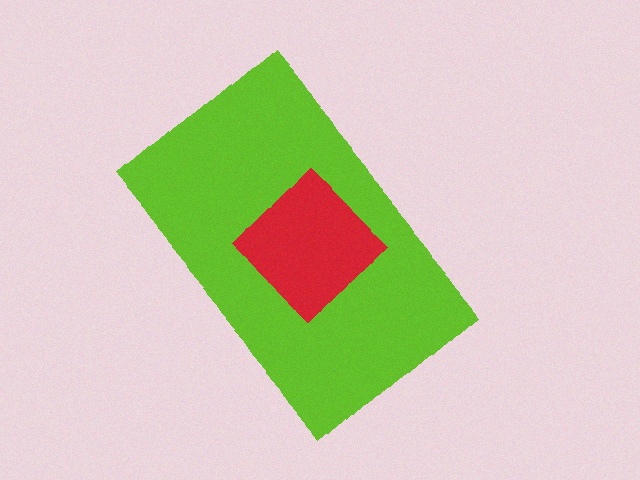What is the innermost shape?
The red diamond.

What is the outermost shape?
The lime rectangle.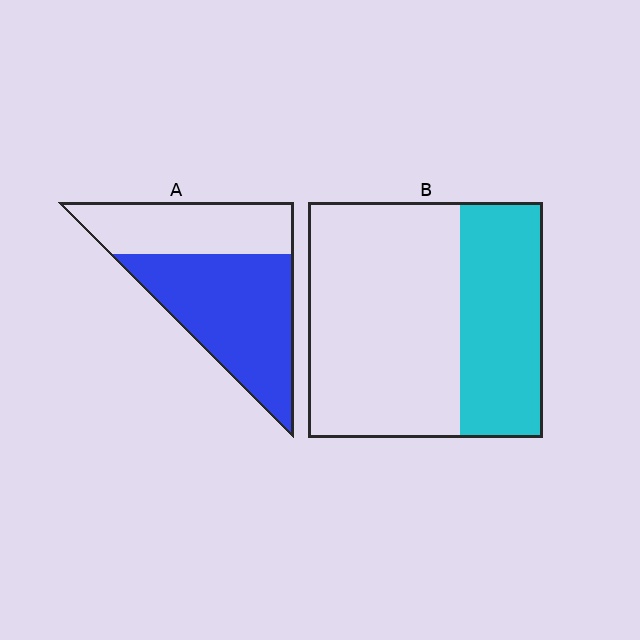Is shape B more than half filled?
No.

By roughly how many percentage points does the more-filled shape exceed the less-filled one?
By roughly 25 percentage points (A over B).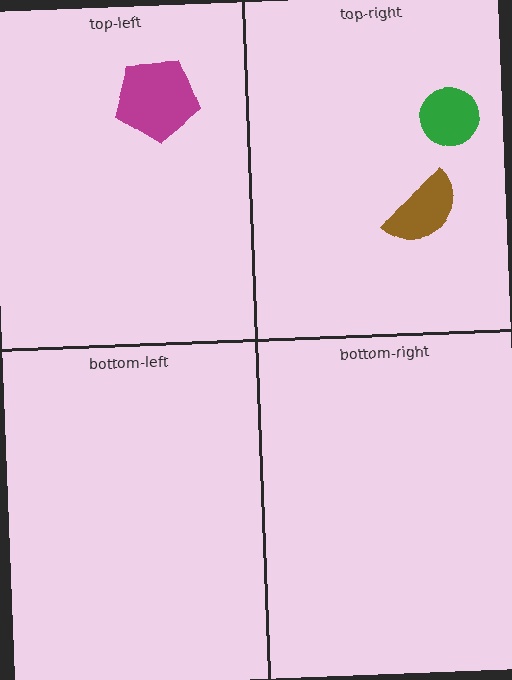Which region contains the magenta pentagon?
The top-left region.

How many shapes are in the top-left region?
1.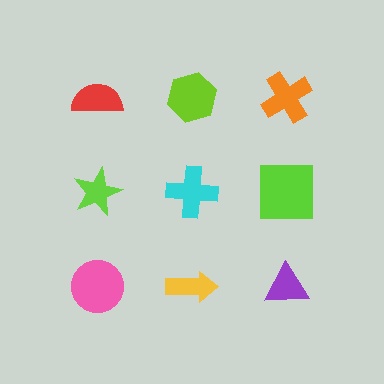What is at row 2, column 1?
A lime star.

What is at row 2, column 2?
A cyan cross.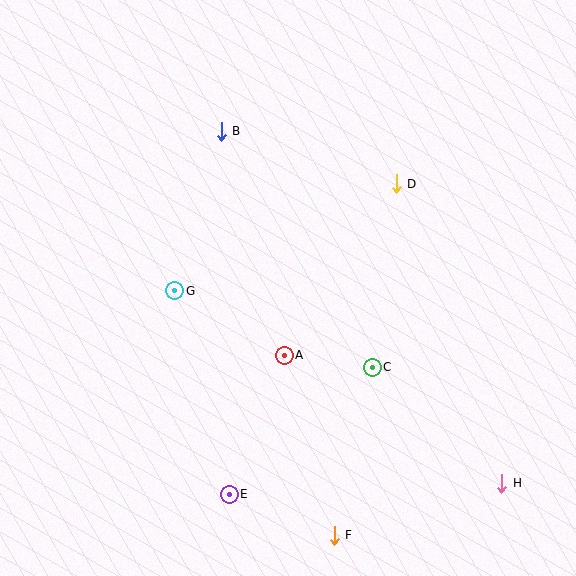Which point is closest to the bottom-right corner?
Point H is closest to the bottom-right corner.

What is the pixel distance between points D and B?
The distance between D and B is 183 pixels.